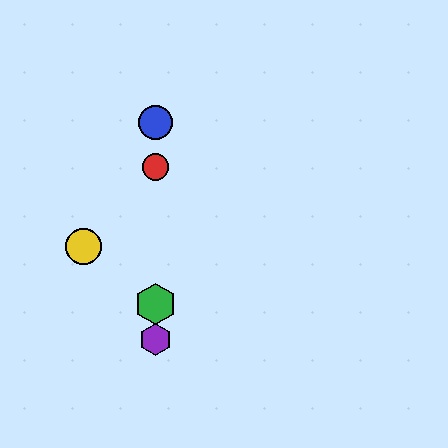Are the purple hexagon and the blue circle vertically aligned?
Yes, both are at x≈156.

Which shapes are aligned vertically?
The red circle, the blue circle, the green hexagon, the purple hexagon are aligned vertically.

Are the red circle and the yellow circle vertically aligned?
No, the red circle is at x≈156 and the yellow circle is at x≈84.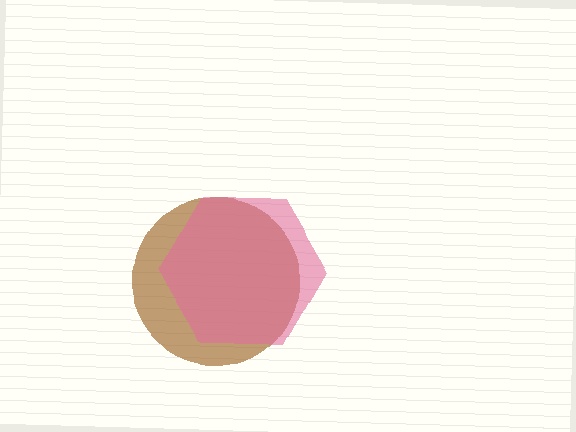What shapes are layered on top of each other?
The layered shapes are: a brown circle, a pink hexagon.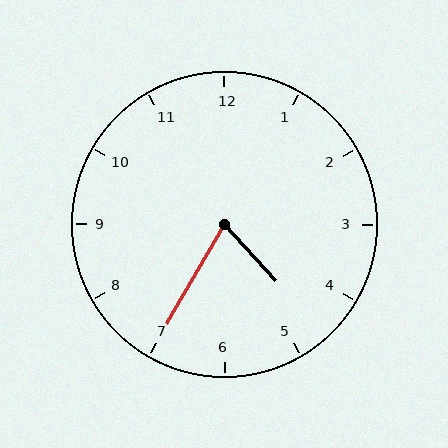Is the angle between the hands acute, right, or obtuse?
It is acute.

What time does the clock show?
4:35.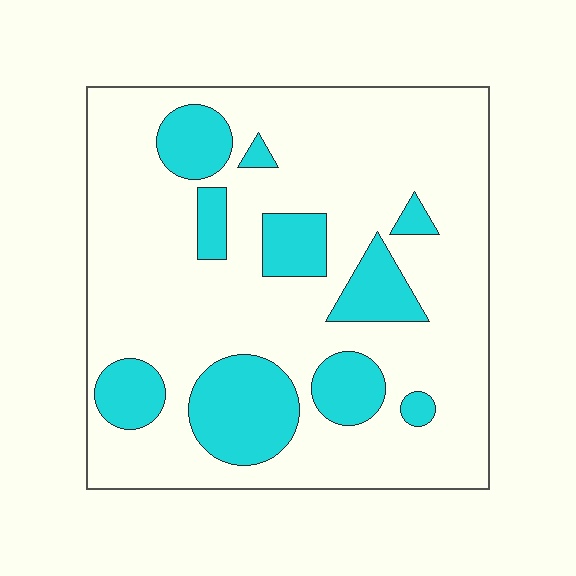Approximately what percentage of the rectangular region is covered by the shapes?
Approximately 25%.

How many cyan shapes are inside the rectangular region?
10.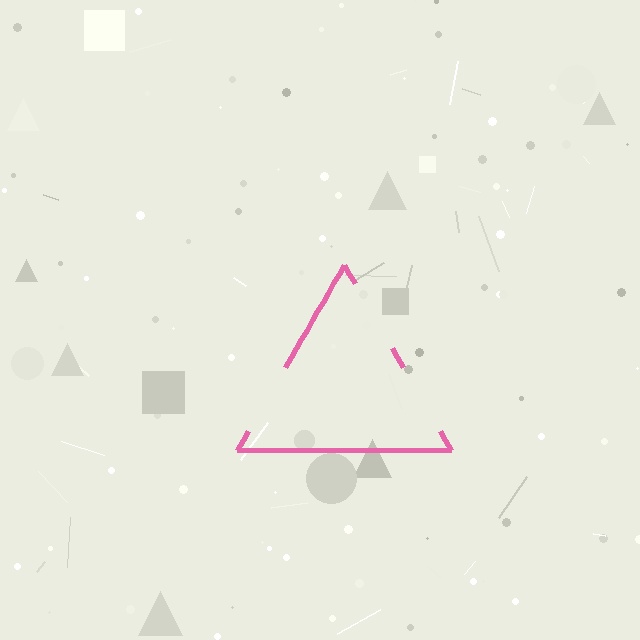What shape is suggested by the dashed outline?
The dashed outline suggests a triangle.